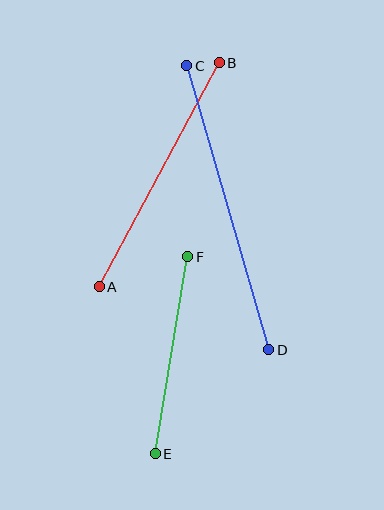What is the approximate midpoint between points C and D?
The midpoint is at approximately (228, 208) pixels.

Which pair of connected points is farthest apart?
Points C and D are farthest apart.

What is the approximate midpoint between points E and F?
The midpoint is at approximately (171, 355) pixels.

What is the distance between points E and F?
The distance is approximately 200 pixels.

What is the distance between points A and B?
The distance is approximately 254 pixels.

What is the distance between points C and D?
The distance is approximately 295 pixels.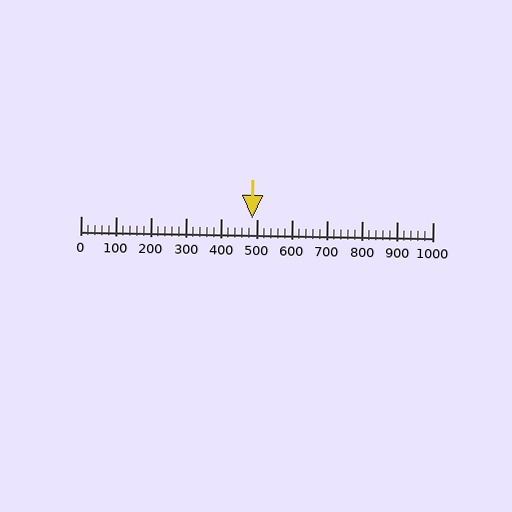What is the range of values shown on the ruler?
The ruler shows values from 0 to 1000.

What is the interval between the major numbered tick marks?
The major tick marks are spaced 100 units apart.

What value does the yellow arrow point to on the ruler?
The yellow arrow points to approximately 486.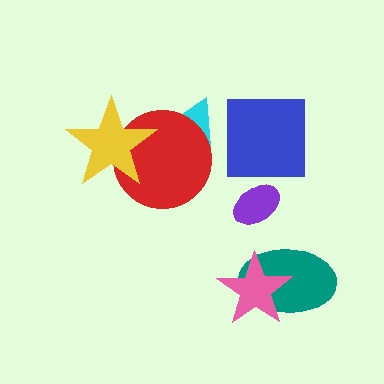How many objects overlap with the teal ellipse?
1 object overlaps with the teal ellipse.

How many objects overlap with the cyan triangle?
1 object overlaps with the cyan triangle.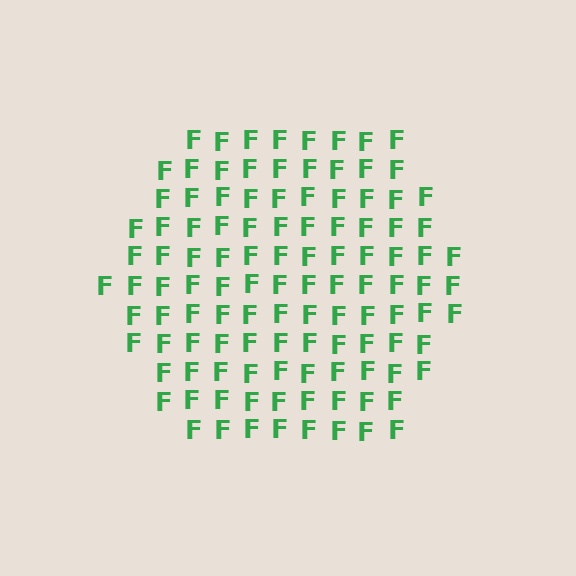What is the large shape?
The large shape is a hexagon.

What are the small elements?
The small elements are letter F's.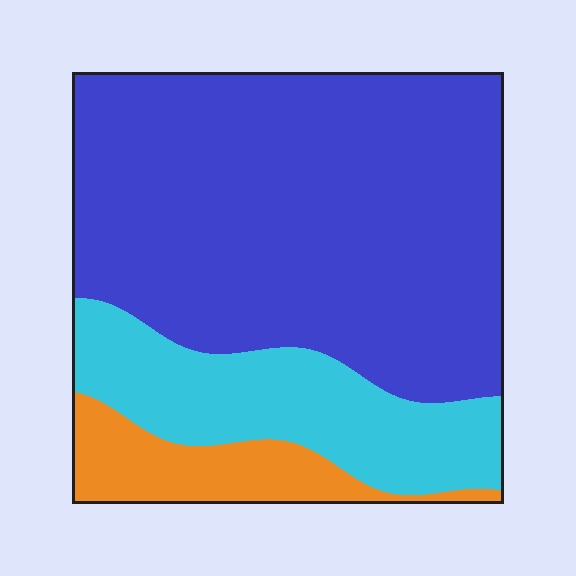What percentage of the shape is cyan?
Cyan takes up about one fifth (1/5) of the shape.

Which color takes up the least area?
Orange, at roughly 10%.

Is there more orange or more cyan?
Cyan.